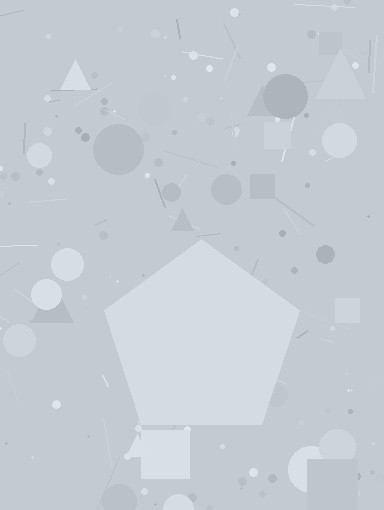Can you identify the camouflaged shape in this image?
The camouflaged shape is a pentagon.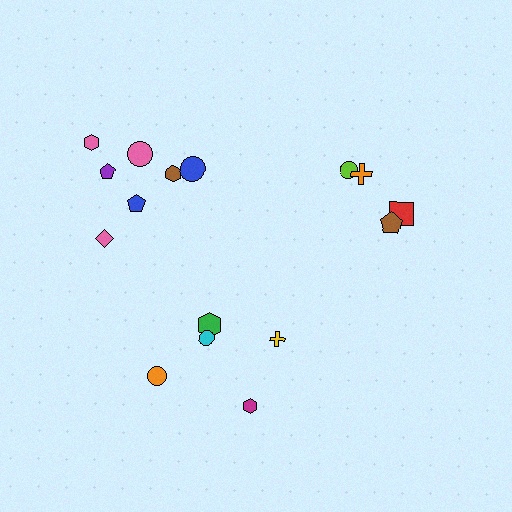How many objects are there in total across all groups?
There are 16 objects.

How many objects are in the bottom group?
There are 5 objects.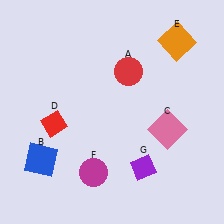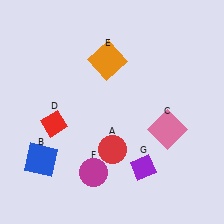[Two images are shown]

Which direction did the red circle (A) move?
The red circle (A) moved down.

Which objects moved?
The objects that moved are: the red circle (A), the orange square (E).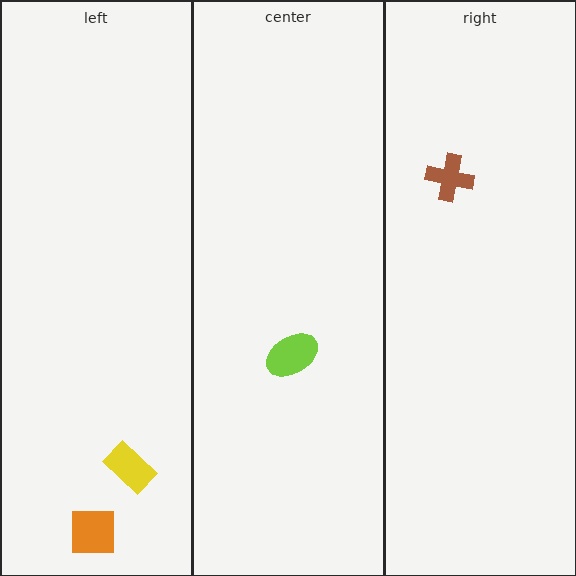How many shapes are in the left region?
2.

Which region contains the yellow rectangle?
The left region.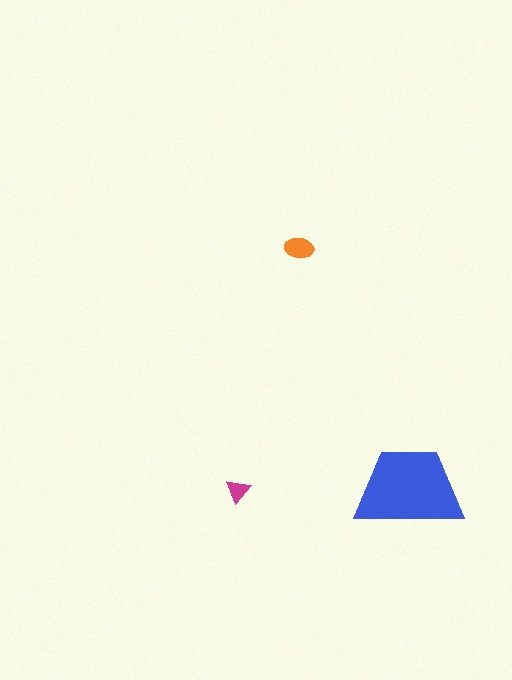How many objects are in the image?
There are 3 objects in the image.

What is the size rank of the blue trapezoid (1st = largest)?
1st.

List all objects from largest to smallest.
The blue trapezoid, the orange ellipse, the magenta triangle.